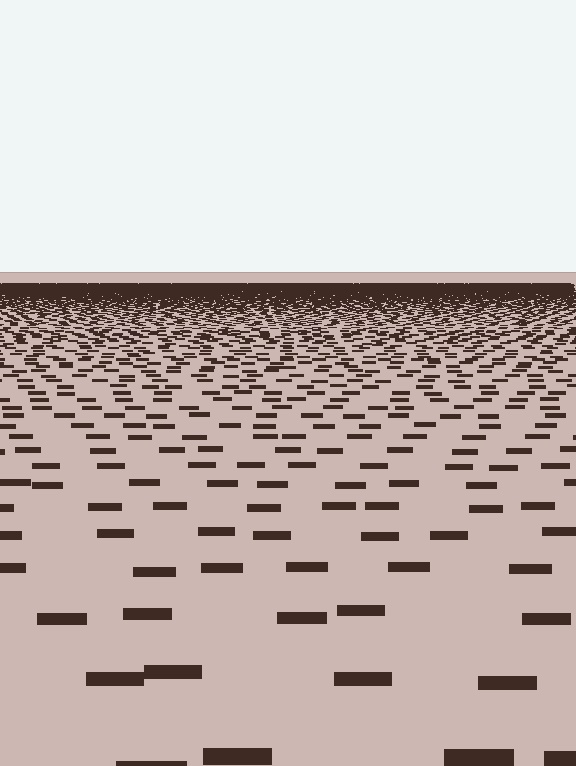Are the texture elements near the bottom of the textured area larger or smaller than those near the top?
Larger. Near the bottom, elements are closer to the viewer and appear at a bigger on-screen size.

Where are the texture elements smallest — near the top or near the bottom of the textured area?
Near the top.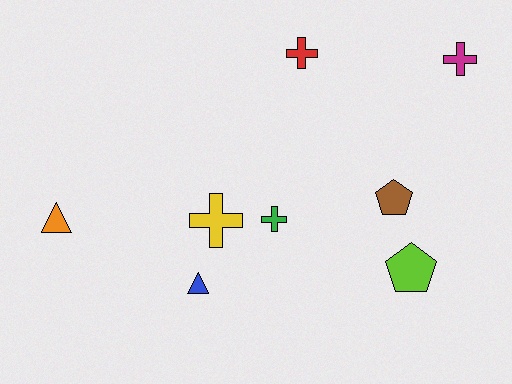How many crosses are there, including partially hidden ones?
There are 4 crosses.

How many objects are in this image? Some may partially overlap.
There are 8 objects.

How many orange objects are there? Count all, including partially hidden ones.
There is 1 orange object.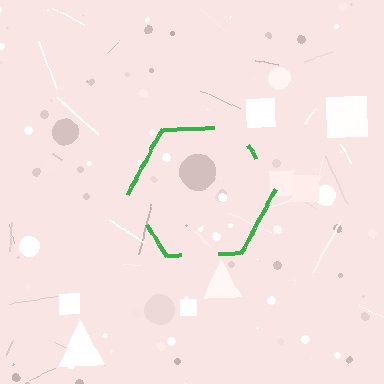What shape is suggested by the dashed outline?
The dashed outline suggests a hexagon.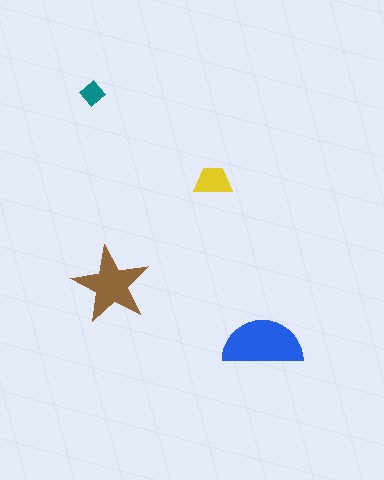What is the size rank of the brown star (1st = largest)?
2nd.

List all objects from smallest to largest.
The teal diamond, the yellow trapezoid, the brown star, the blue semicircle.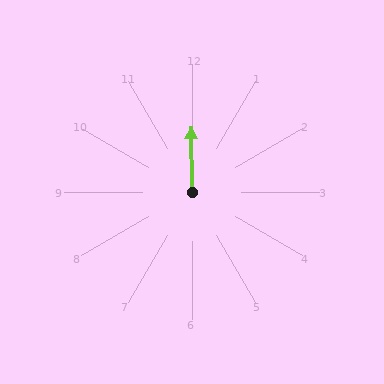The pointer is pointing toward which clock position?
Roughly 12 o'clock.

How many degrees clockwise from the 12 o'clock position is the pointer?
Approximately 359 degrees.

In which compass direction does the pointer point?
North.